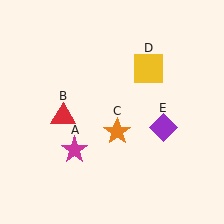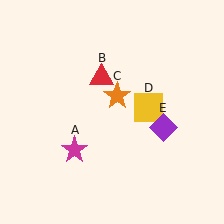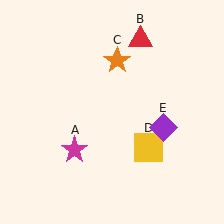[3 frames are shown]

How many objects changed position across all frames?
3 objects changed position: red triangle (object B), orange star (object C), yellow square (object D).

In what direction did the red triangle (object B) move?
The red triangle (object B) moved up and to the right.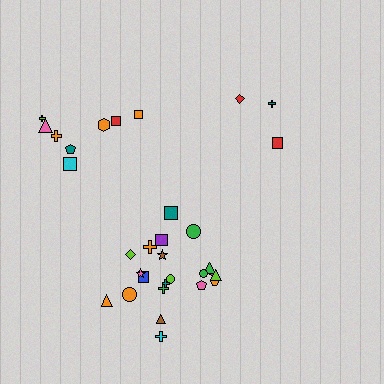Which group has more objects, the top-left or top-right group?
The top-left group.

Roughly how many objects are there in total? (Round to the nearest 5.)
Roughly 35 objects in total.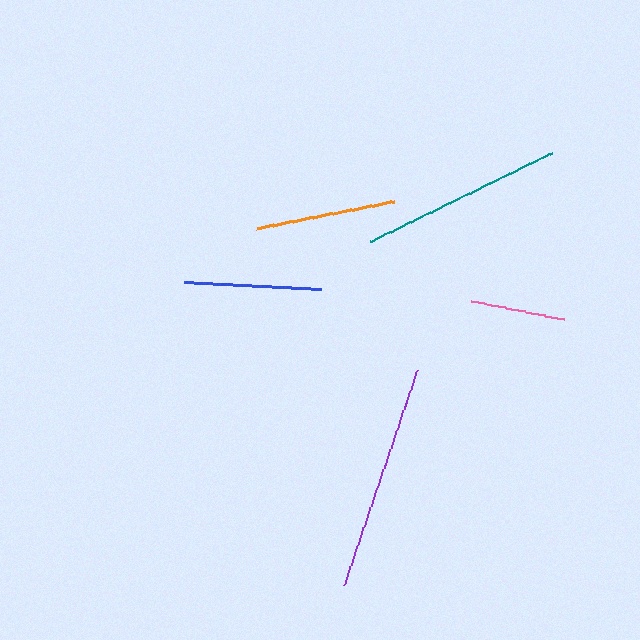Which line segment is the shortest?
The pink line is the shortest at approximately 94 pixels.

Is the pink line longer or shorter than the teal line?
The teal line is longer than the pink line.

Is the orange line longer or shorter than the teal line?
The teal line is longer than the orange line.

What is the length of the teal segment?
The teal segment is approximately 202 pixels long.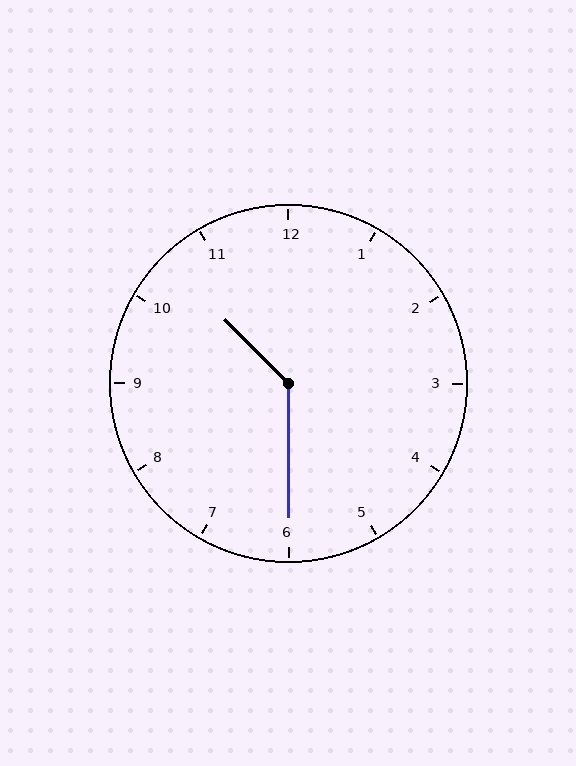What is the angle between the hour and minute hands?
Approximately 135 degrees.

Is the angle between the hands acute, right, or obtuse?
It is obtuse.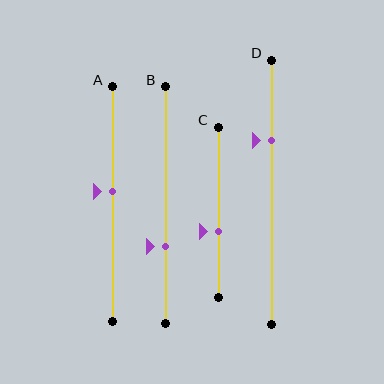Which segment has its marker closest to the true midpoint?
Segment A has its marker closest to the true midpoint.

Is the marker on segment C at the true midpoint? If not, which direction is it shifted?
No, the marker on segment C is shifted downward by about 11% of the segment length.